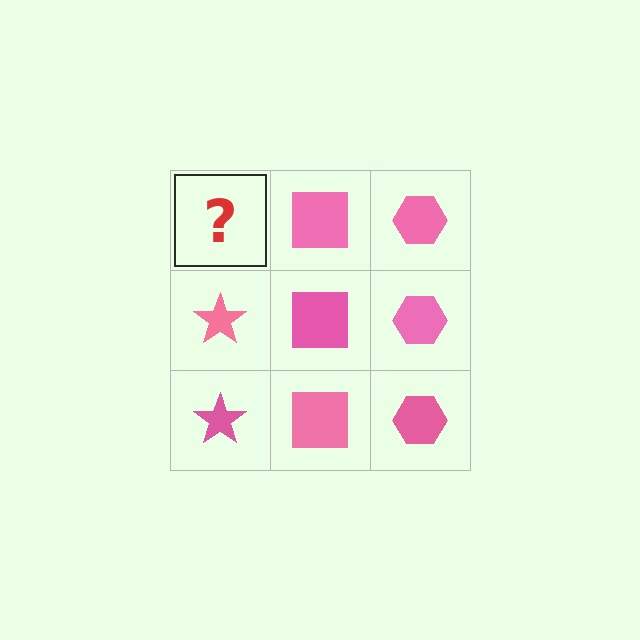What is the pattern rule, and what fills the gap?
The rule is that each column has a consistent shape. The gap should be filled with a pink star.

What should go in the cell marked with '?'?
The missing cell should contain a pink star.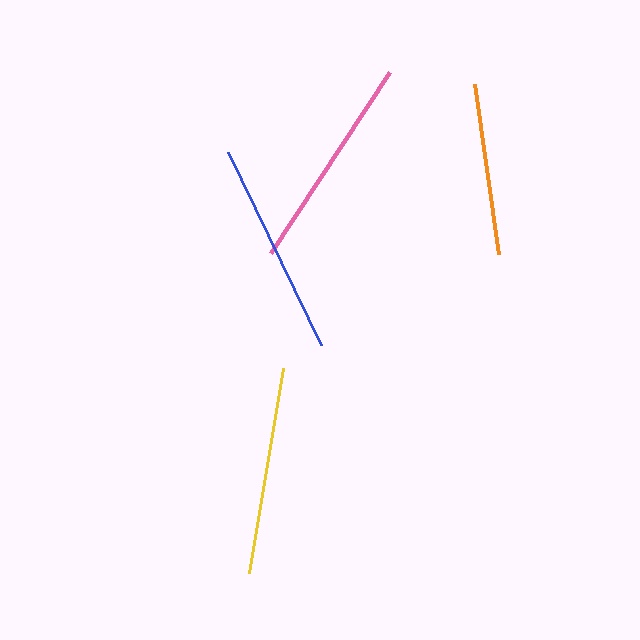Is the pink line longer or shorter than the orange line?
The pink line is longer than the orange line.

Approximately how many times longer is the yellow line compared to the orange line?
The yellow line is approximately 1.2 times the length of the orange line.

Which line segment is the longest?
The pink line is the longest at approximately 217 pixels.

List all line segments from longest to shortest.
From longest to shortest: pink, blue, yellow, orange.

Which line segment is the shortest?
The orange line is the shortest at approximately 172 pixels.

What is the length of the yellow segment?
The yellow segment is approximately 208 pixels long.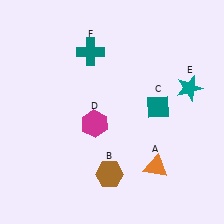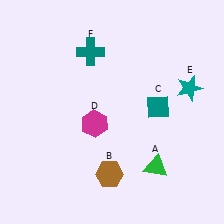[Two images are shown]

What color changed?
The triangle (A) changed from orange in Image 1 to green in Image 2.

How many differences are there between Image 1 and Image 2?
There is 1 difference between the two images.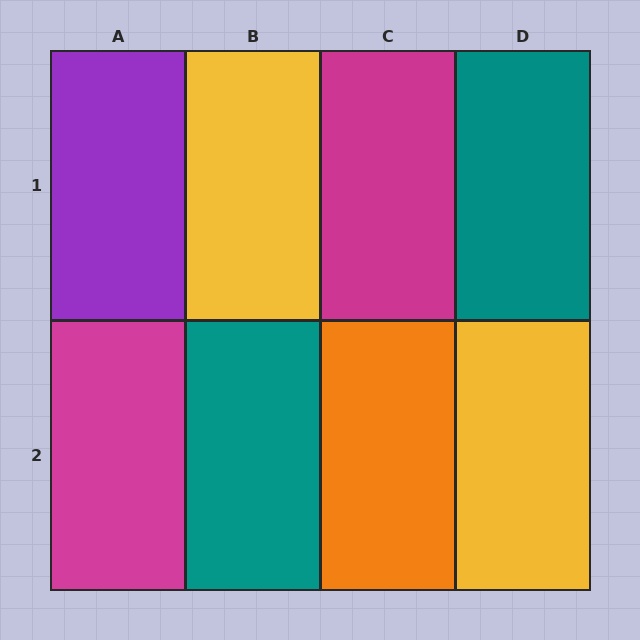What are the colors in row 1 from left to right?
Purple, yellow, magenta, teal.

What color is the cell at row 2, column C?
Orange.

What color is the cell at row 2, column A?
Magenta.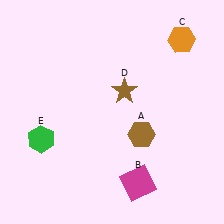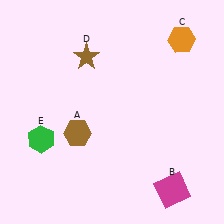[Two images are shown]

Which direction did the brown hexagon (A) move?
The brown hexagon (A) moved left.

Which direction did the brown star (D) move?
The brown star (D) moved left.